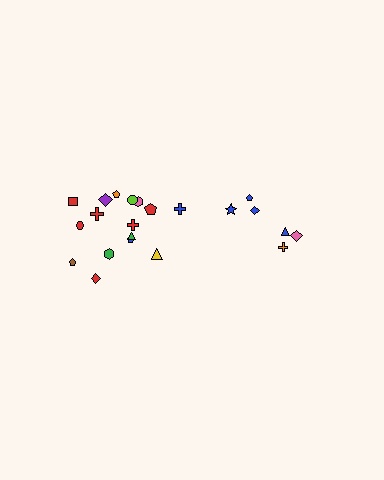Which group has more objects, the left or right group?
The left group.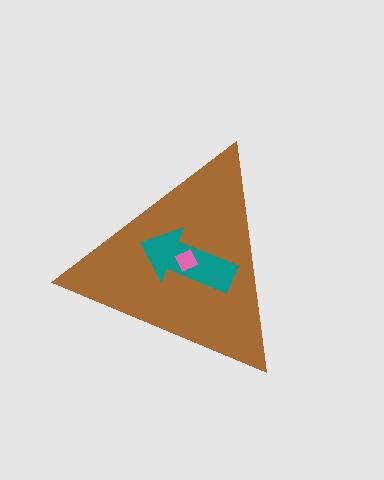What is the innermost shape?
The pink diamond.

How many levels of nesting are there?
3.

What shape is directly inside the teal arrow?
The pink diamond.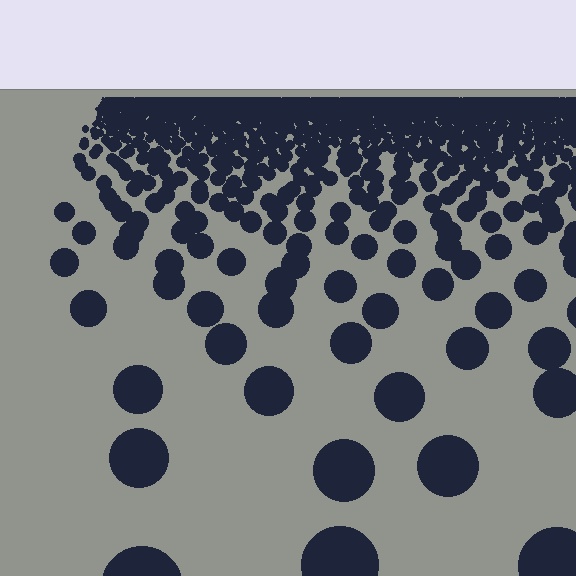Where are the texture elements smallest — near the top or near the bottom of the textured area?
Near the top.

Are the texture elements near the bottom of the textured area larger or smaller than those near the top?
Larger. Near the bottom, elements are closer to the viewer and appear at a bigger on-screen size.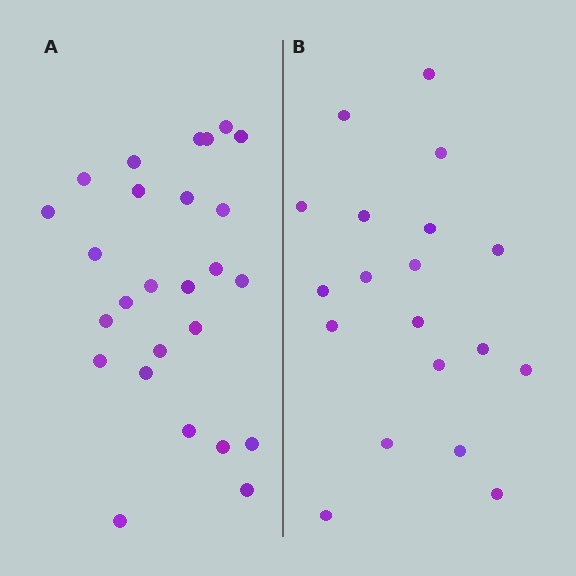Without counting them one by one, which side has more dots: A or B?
Region A (the left region) has more dots.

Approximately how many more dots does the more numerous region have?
Region A has roughly 8 or so more dots than region B.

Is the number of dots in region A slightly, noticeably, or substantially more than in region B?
Region A has noticeably more, but not dramatically so. The ratio is roughly 1.4 to 1.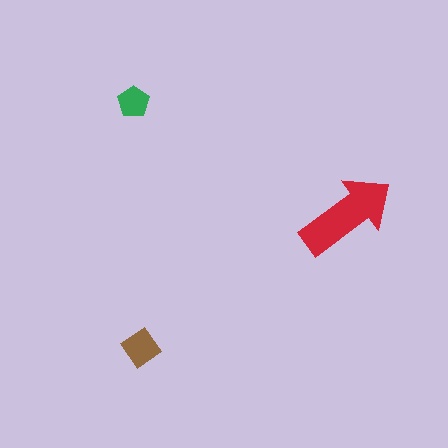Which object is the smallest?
The green pentagon.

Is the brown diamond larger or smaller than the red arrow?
Smaller.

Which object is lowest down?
The brown diamond is bottommost.